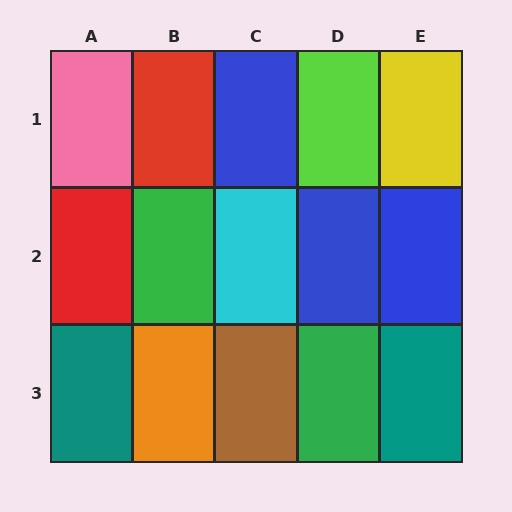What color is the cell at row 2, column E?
Blue.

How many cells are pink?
1 cell is pink.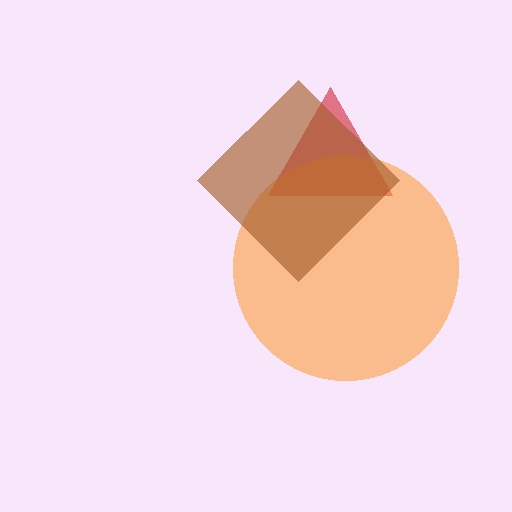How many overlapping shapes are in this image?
There are 3 overlapping shapes in the image.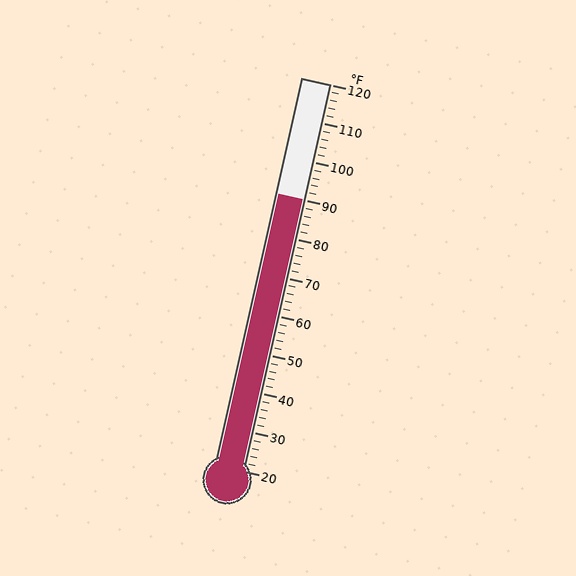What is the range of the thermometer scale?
The thermometer scale ranges from 20°F to 120°F.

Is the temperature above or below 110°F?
The temperature is below 110°F.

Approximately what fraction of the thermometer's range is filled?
The thermometer is filled to approximately 70% of its range.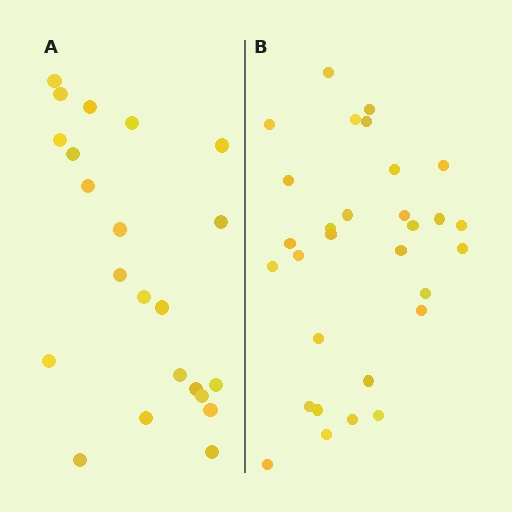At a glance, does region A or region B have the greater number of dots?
Region B (the right region) has more dots.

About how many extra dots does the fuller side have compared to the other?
Region B has roughly 8 or so more dots than region A.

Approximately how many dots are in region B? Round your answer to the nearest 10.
About 30 dots.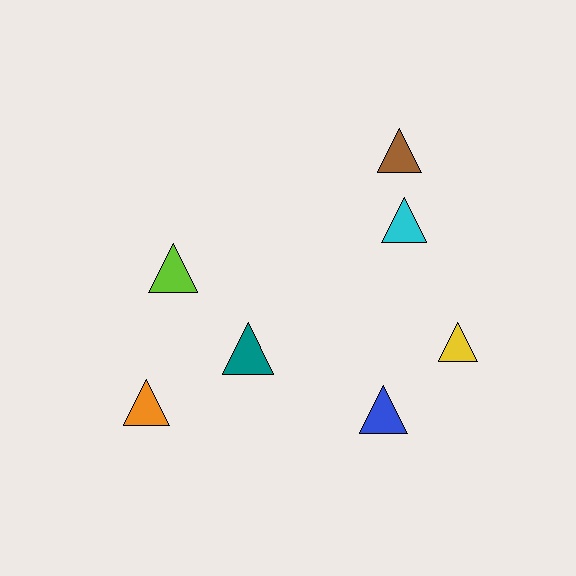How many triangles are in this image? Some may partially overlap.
There are 7 triangles.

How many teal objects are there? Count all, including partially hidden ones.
There is 1 teal object.